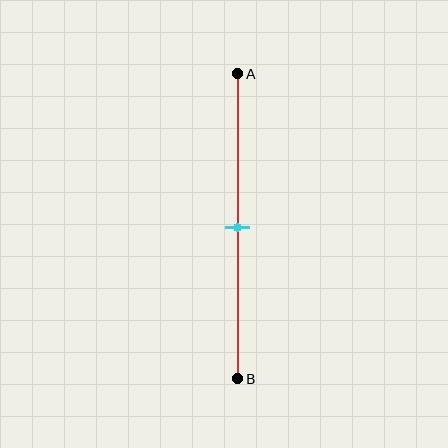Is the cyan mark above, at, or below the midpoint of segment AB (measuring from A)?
The cyan mark is approximately at the midpoint of segment AB.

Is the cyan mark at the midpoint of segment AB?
Yes, the mark is approximately at the midpoint.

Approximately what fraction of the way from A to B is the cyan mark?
The cyan mark is approximately 50% of the way from A to B.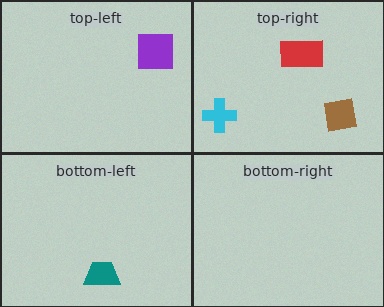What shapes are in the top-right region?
The cyan cross, the brown square, the red rectangle.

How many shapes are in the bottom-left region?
1.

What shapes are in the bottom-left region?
The teal trapezoid.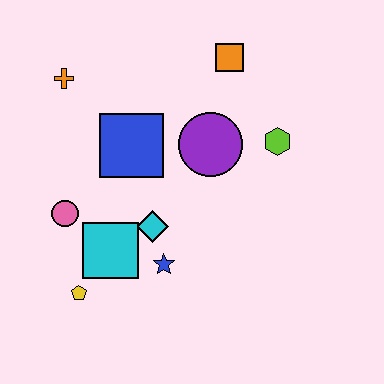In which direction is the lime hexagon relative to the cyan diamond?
The lime hexagon is to the right of the cyan diamond.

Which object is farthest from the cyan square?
The orange square is farthest from the cyan square.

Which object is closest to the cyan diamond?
The blue star is closest to the cyan diamond.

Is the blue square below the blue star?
No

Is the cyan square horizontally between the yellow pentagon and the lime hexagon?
Yes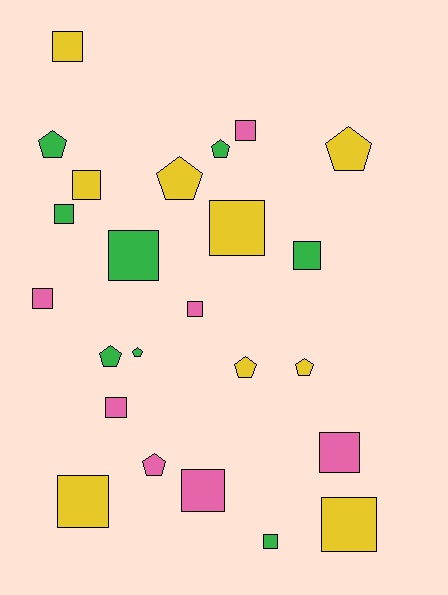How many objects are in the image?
There are 24 objects.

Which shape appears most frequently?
Square, with 15 objects.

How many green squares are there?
There are 4 green squares.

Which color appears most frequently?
Yellow, with 9 objects.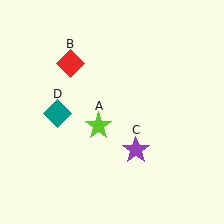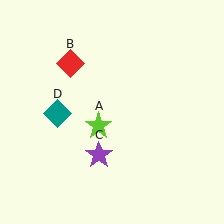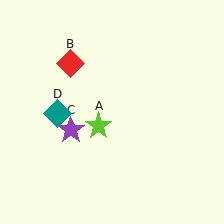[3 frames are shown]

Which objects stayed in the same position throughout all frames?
Lime star (object A) and red diamond (object B) and teal diamond (object D) remained stationary.